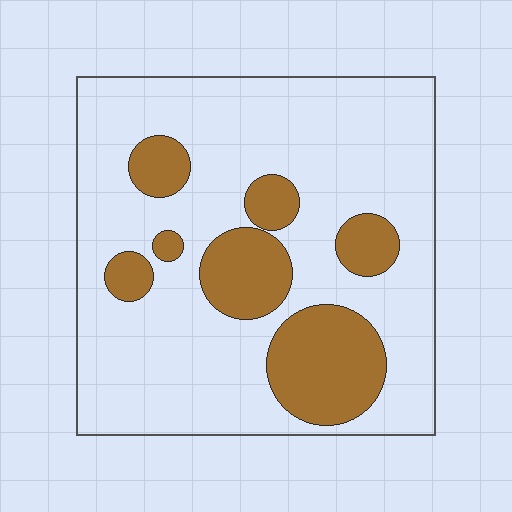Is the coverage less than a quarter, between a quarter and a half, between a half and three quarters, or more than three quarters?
Less than a quarter.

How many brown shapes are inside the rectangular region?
7.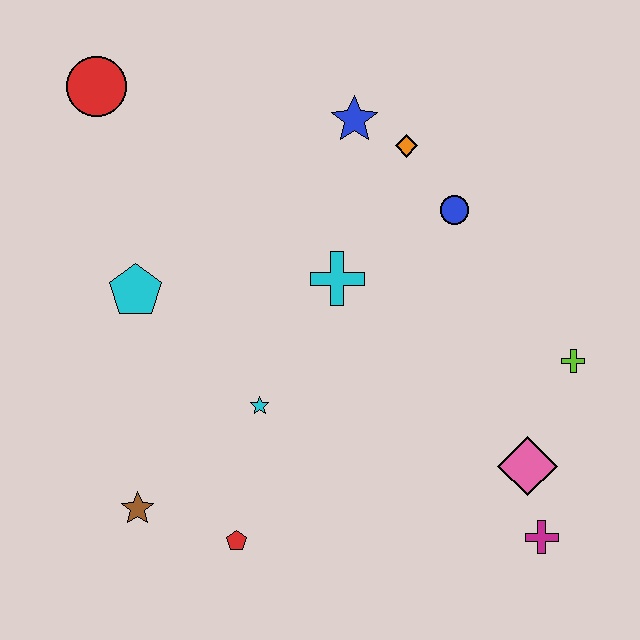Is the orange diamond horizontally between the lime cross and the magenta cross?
No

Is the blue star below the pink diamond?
No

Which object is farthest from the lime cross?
The red circle is farthest from the lime cross.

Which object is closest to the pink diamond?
The magenta cross is closest to the pink diamond.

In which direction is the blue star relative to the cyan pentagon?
The blue star is to the right of the cyan pentagon.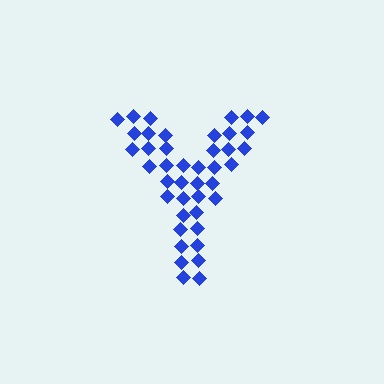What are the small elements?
The small elements are diamonds.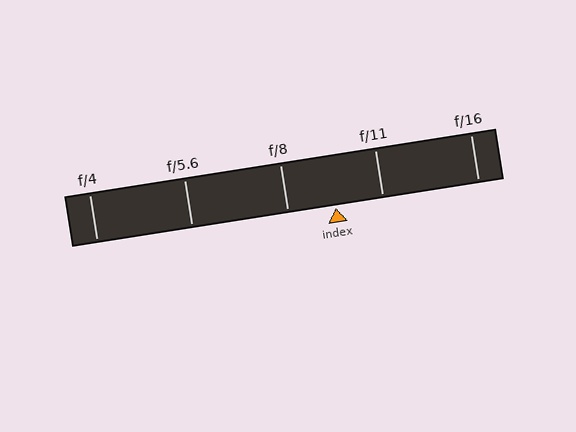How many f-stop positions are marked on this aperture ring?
There are 5 f-stop positions marked.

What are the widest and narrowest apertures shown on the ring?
The widest aperture shown is f/4 and the narrowest is f/16.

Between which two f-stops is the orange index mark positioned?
The index mark is between f/8 and f/11.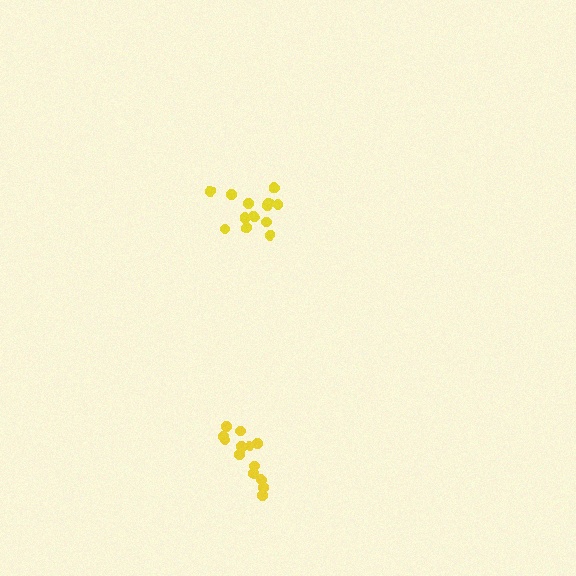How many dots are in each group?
Group 1: 13 dots, Group 2: 13 dots (26 total).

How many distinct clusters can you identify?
There are 2 distinct clusters.